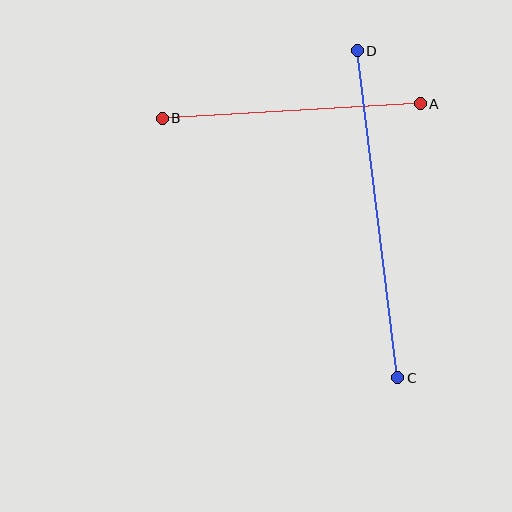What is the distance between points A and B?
The distance is approximately 258 pixels.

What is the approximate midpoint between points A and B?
The midpoint is at approximately (291, 111) pixels.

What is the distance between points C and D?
The distance is approximately 330 pixels.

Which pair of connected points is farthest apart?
Points C and D are farthest apart.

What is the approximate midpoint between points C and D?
The midpoint is at approximately (377, 214) pixels.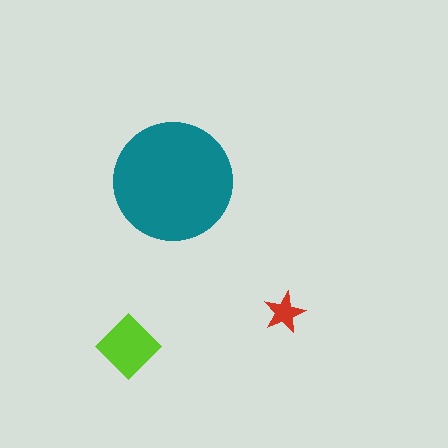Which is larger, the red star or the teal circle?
The teal circle.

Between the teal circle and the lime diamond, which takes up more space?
The teal circle.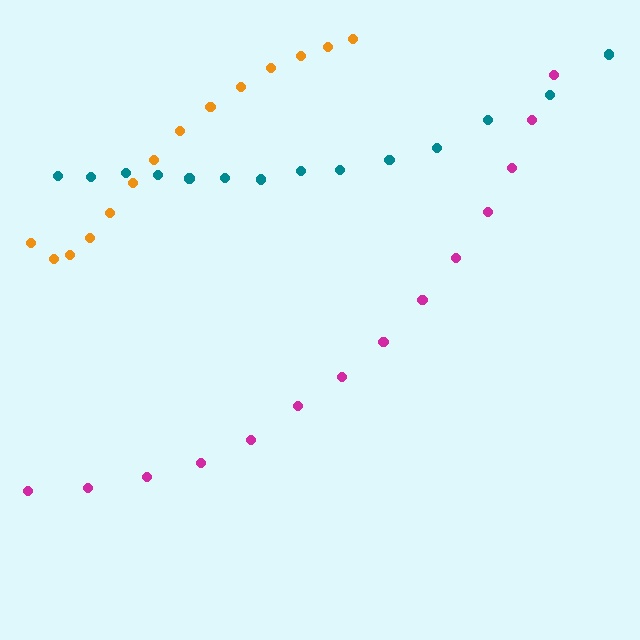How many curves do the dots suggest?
There are 3 distinct paths.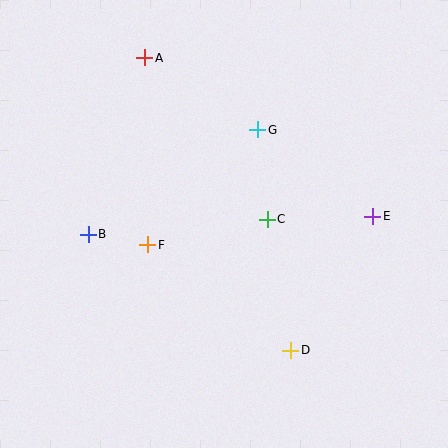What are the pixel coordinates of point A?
Point A is at (145, 58).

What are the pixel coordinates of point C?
Point C is at (267, 219).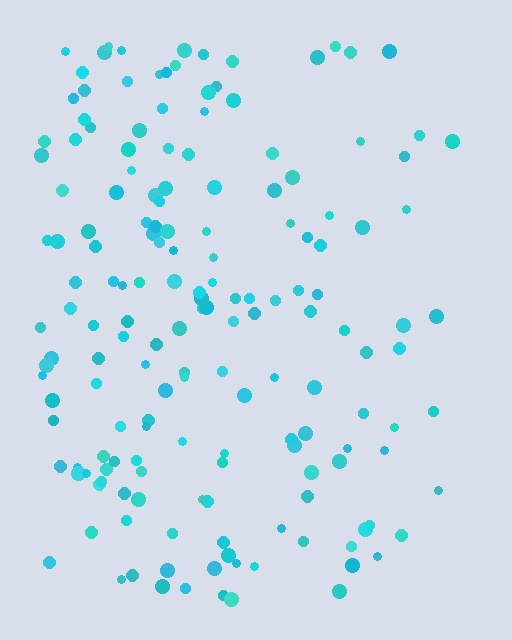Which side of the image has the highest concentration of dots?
The left.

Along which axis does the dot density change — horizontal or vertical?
Horizontal.